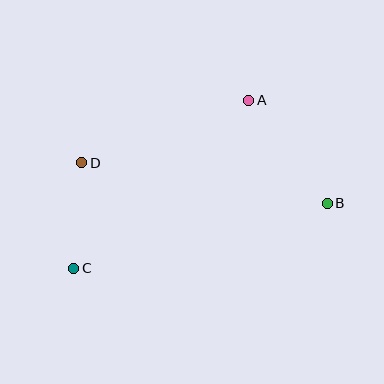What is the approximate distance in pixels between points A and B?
The distance between A and B is approximately 129 pixels.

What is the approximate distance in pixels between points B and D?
The distance between B and D is approximately 249 pixels.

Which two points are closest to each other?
Points C and D are closest to each other.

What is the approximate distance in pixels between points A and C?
The distance between A and C is approximately 243 pixels.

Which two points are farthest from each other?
Points B and C are farthest from each other.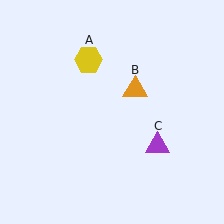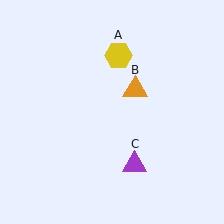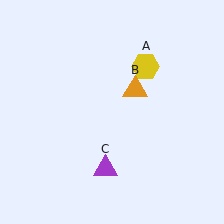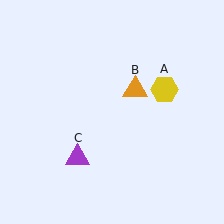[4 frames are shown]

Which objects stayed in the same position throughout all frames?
Orange triangle (object B) remained stationary.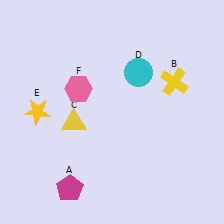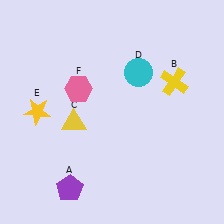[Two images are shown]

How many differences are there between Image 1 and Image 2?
There is 1 difference between the two images.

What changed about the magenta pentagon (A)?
In Image 1, A is magenta. In Image 2, it changed to purple.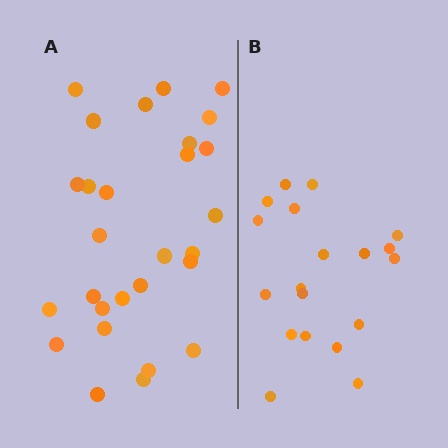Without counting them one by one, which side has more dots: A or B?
Region A (the left region) has more dots.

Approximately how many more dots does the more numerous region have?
Region A has roughly 8 or so more dots than region B.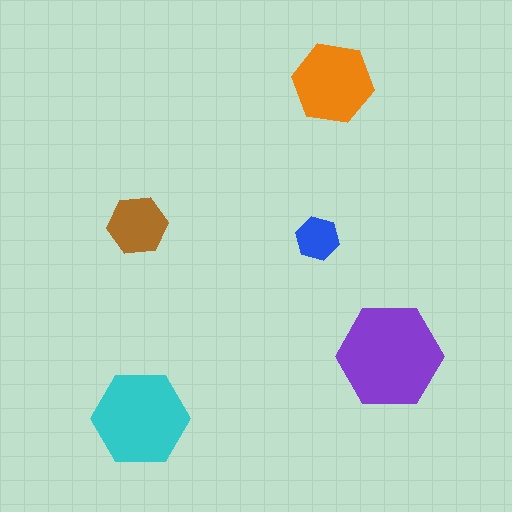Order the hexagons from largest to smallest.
the purple one, the cyan one, the orange one, the brown one, the blue one.